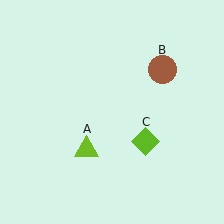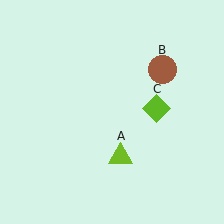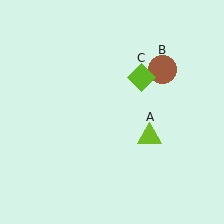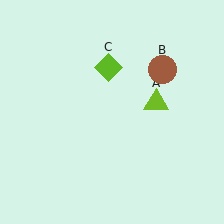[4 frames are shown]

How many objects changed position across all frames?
2 objects changed position: lime triangle (object A), lime diamond (object C).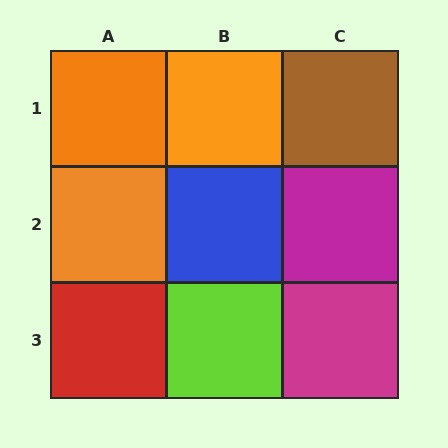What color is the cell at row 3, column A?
Red.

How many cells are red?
1 cell is red.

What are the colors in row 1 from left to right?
Orange, orange, brown.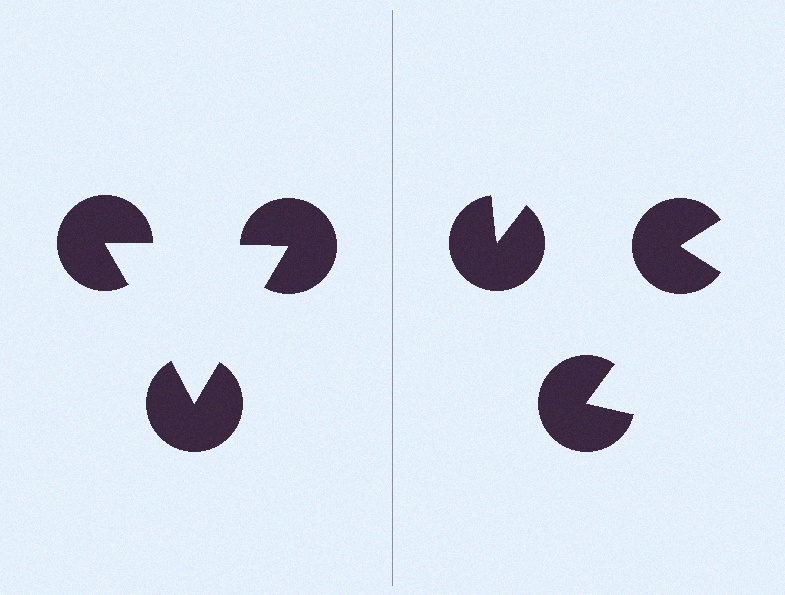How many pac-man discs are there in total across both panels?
6 — 3 on each side.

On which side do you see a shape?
An illusory triangle appears on the left side. On the right side the wedge cuts are rotated, so no coherent shape forms.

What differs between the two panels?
The pac-man discs are positioned identically on both sides; only the wedge orientations differ. On the left they align to a triangle; on the right they are misaligned.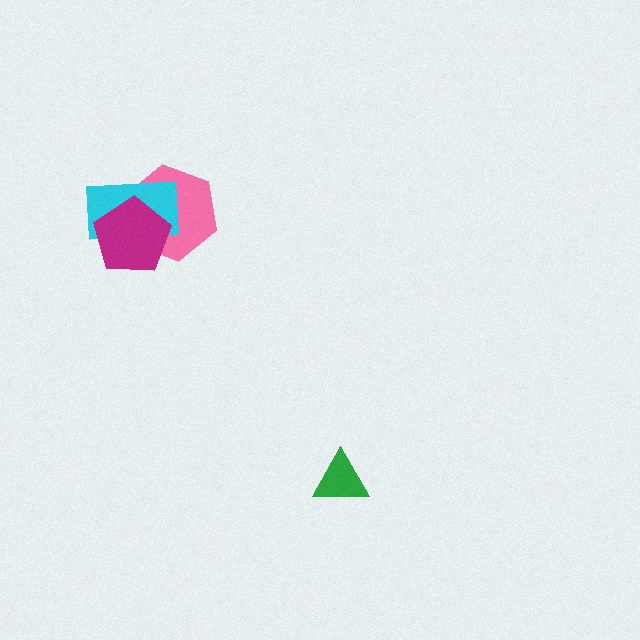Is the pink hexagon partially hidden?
Yes, it is partially covered by another shape.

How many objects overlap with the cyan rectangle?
2 objects overlap with the cyan rectangle.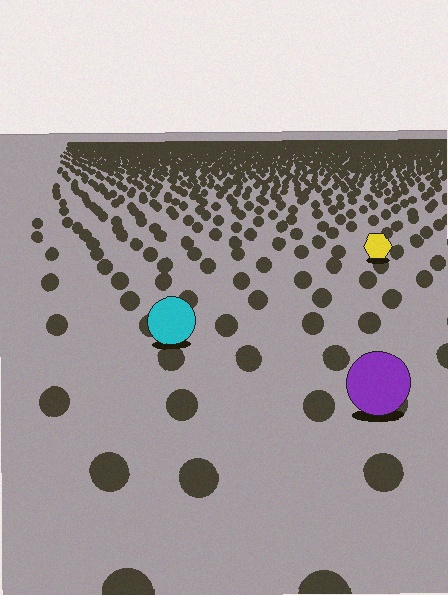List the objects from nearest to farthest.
From nearest to farthest: the purple circle, the cyan circle, the yellow hexagon.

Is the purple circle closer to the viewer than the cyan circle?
Yes. The purple circle is closer — you can tell from the texture gradient: the ground texture is coarser near it.